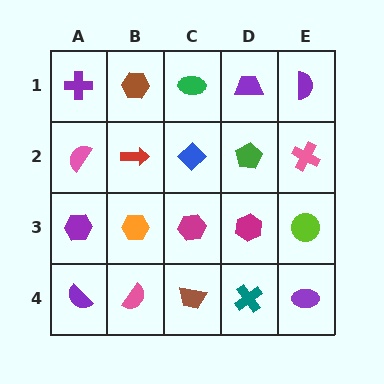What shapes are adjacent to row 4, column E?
A lime circle (row 3, column E), a teal cross (row 4, column D).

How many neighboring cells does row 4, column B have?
3.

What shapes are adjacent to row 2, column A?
A purple cross (row 1, column A), a purple hexagon (row 3, column A), a red arrow (row 2, column B).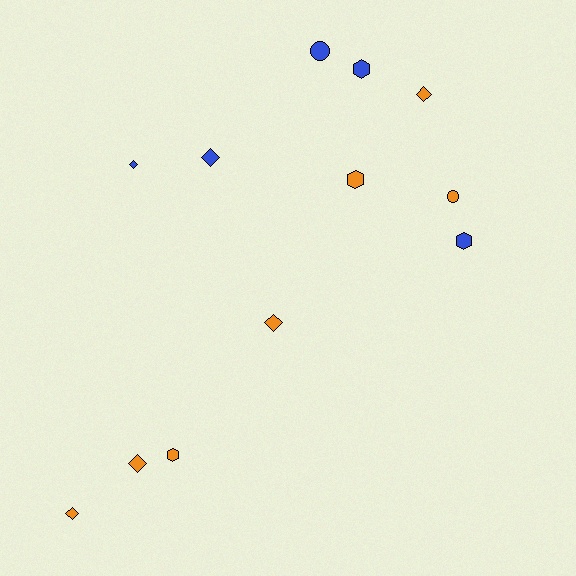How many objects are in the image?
There are 12 objects.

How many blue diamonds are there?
There are 2 blue diamonds.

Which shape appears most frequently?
Diamond, with 6 objects.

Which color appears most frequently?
Orange, with 7 objects.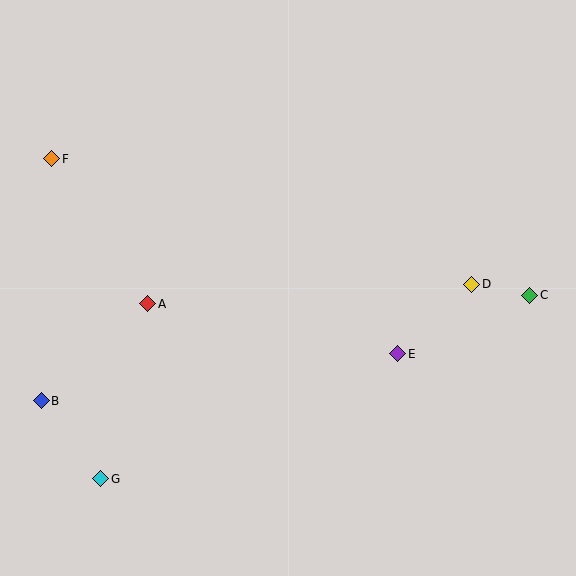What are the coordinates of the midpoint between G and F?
The midpoint between G and F is at (76, 319).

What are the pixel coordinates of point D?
Point D is at (472, 284).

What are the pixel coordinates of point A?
Point A is at (148, 304).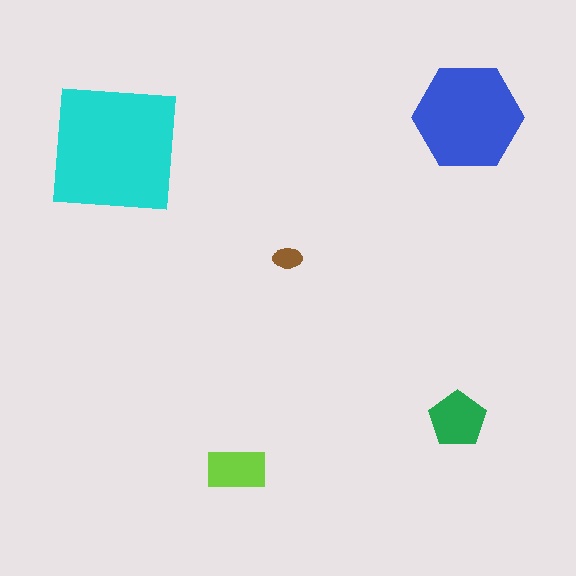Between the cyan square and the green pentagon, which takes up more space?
The cyan square.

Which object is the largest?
The cyan square.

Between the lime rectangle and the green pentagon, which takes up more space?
The green pentagon.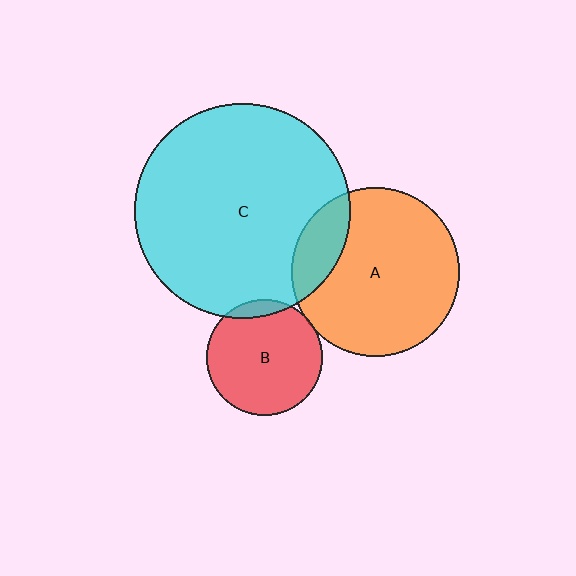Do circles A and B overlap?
Yes.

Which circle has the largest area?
Circle C (cyan).